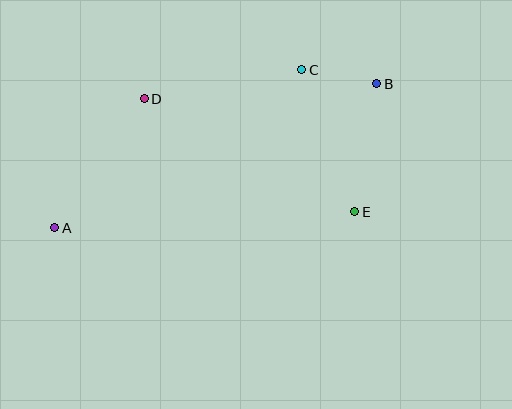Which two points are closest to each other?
Points B and C are closest to each other.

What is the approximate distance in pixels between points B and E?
The distance between B and E is approximately 130 pixels.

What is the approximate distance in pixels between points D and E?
The distance between D and E is approximately 239 pixels.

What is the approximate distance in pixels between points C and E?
The distance between C and E is approximately 152 pixels.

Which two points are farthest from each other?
Points A and B are farthest from each other.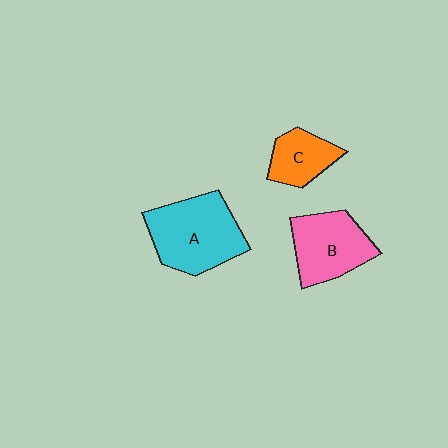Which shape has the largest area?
Shape A (cyan).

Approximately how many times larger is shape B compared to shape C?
Approximately 1.5 times.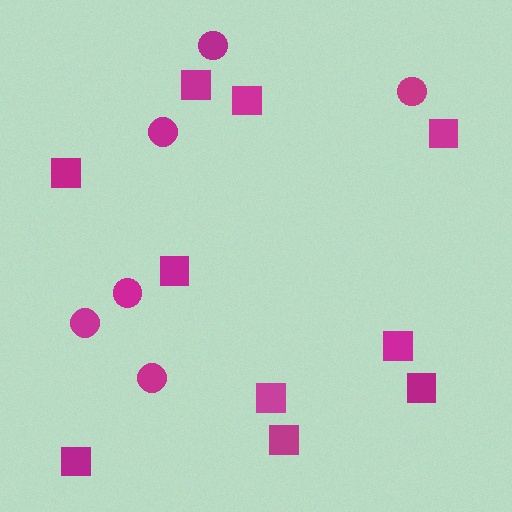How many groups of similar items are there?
There are 2 groups: one group of squares (10) and one group of circles (6).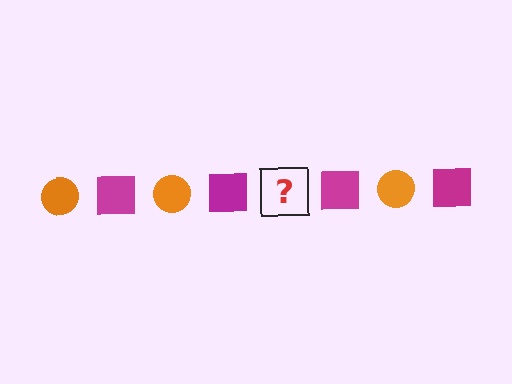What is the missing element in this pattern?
The missing element is an orange circle.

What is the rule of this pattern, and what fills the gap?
The rule is that the pattern alternates between orange circle and magenta square. The gap should be filled with an orange circle.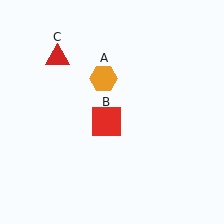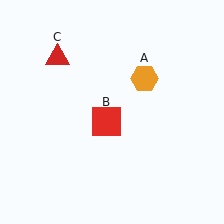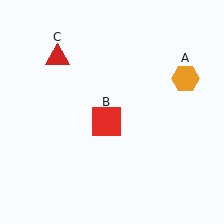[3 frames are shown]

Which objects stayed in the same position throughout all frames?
Red square (object B) and red triangle (object C) remained stationary.